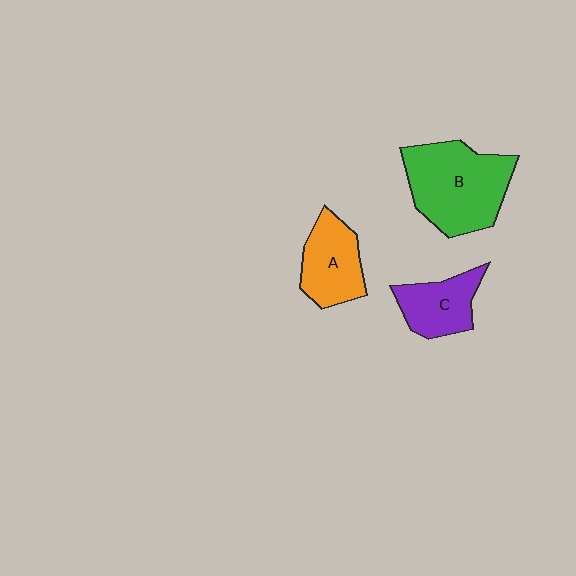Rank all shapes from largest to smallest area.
From largest to smallest: B (green), A (orange), C (purple).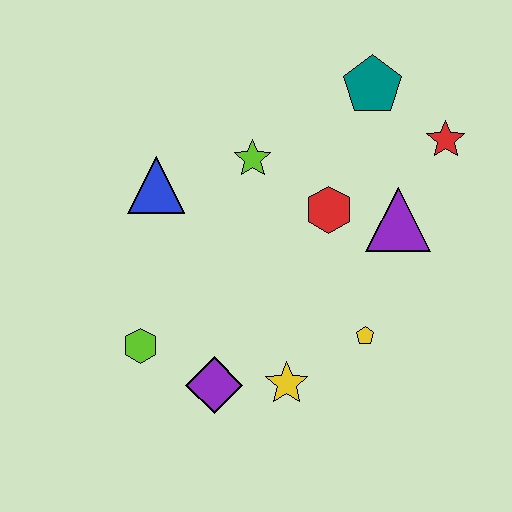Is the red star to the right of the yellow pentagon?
Yes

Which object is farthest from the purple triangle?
The lime hexagon is farthest from the purple triangle.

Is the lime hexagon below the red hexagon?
Yes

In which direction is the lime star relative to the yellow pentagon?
The lime star is above the yellow pentagon.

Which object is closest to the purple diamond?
The yellow star is closest to the purple diamond.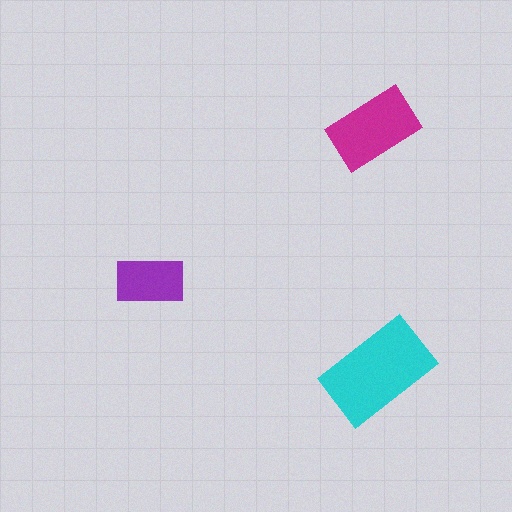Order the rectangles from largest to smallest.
the cyan one, the magenta one, the purple one.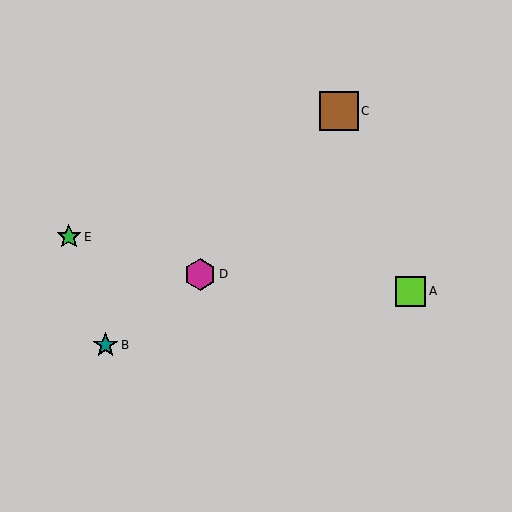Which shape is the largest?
The brown square (labeled C) is the largest.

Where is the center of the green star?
The center of the green star is at (69, 237).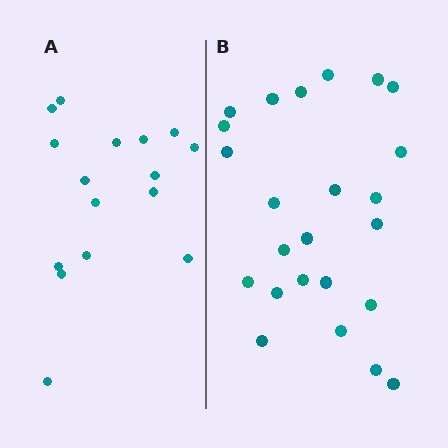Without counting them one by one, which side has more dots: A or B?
Region B (the right region) has more dots.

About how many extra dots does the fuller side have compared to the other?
Region B has roughly 8 or so more dots than region A.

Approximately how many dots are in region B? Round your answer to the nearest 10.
About 20 dots. (The exact count is 24, which rounds to 20.)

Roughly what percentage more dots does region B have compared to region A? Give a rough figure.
About 50% more.